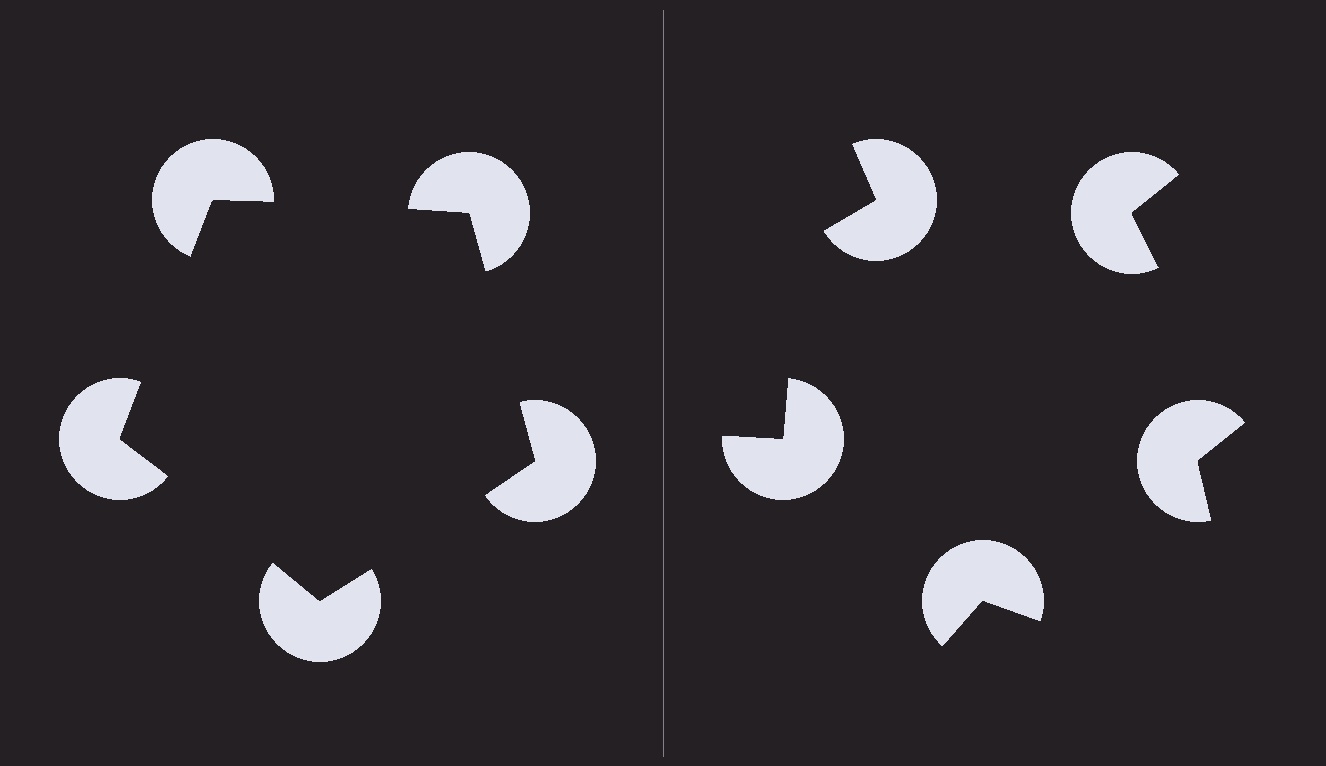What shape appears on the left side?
An illusory pentagon.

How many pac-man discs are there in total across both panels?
10 — 5 on each side.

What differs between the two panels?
The pac-man discs are positioned identically on both sides; only the wedge orientations differ. On the left they align to a pentagon; on the right they are misaligned.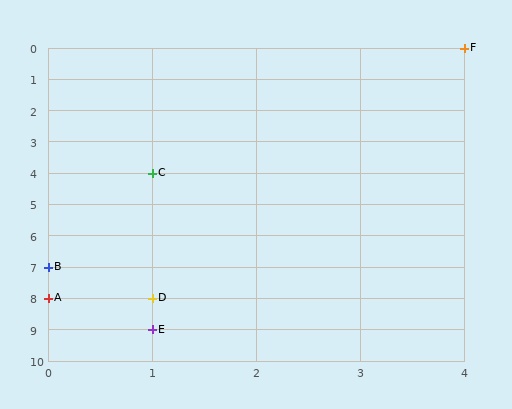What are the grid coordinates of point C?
Point C is at grid coordinates (1, 4).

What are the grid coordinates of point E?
Point E is at grid coordinates (1, 9).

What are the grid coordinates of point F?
Point F is at grid coordinates (4, 0).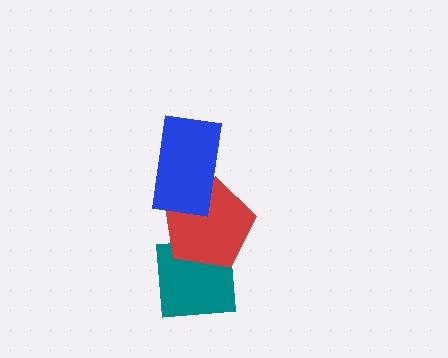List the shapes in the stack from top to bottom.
From top to bottom: the blue rectangle, the red pentagon, the teal square.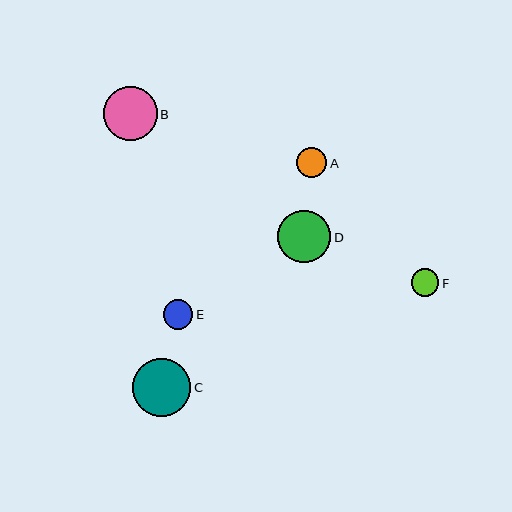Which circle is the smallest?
Circle F is the smallest with a size of approximately 28 pixels.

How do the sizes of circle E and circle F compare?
Circle E and circle F are approximately the same size.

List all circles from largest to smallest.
From largest to smallest: C, B, D, A, E, F.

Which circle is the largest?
Circle C is the largest with a size of approximately 58 pixels.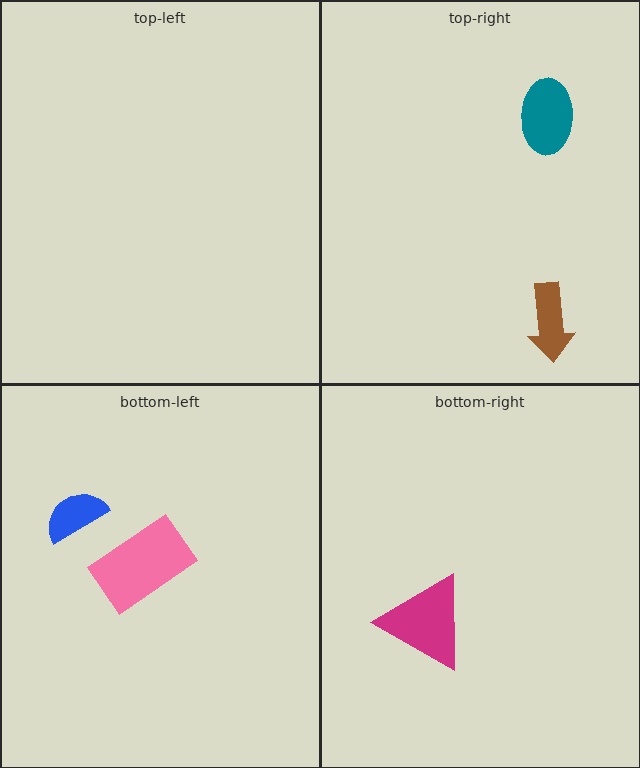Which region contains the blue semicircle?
The bottom-left region.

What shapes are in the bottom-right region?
The magenta triangle.